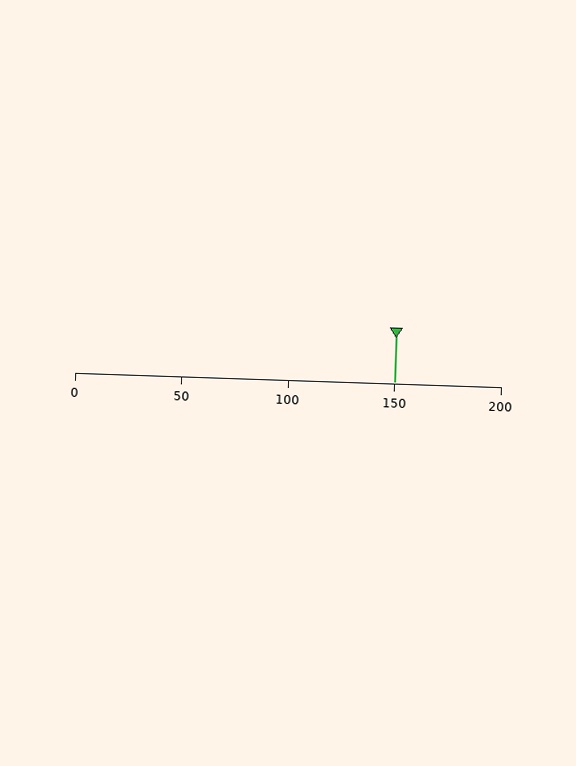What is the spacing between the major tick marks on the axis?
The major ticks are spaced 50 apart.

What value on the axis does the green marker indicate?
The marker indicates approximately 150.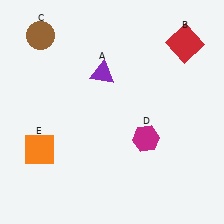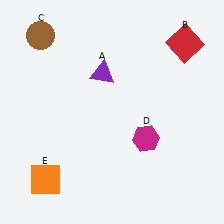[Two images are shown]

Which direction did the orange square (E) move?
The orange square (E) moved down.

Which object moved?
The orange square (E) moved down.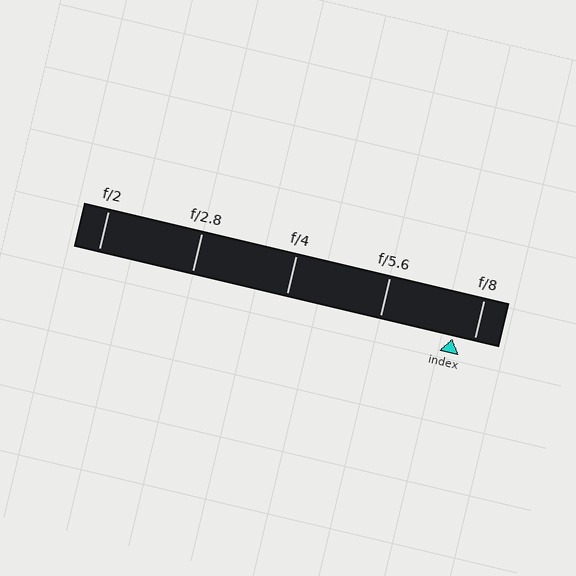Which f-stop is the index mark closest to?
The index mark is closest to f/8.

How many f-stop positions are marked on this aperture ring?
There are 5 f-stop positions marked.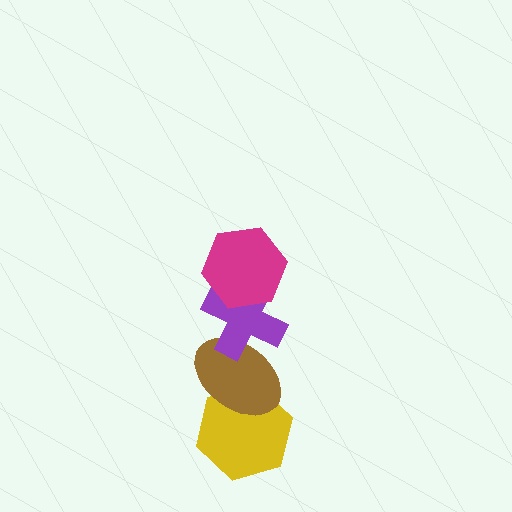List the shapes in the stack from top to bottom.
From top to bottom: the magenta hexagon, the purple cross, the brown ellipse, the yellow hexagon.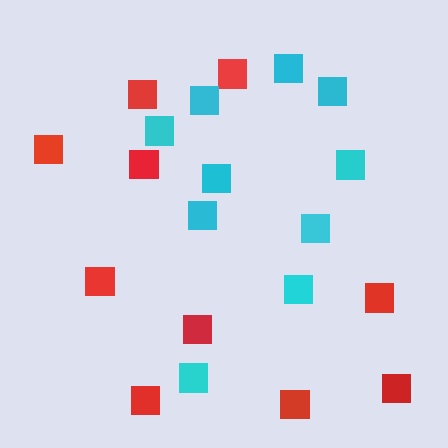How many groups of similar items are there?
There are 2 groups: one group of red squares (10) and one group of cyan squares (10).